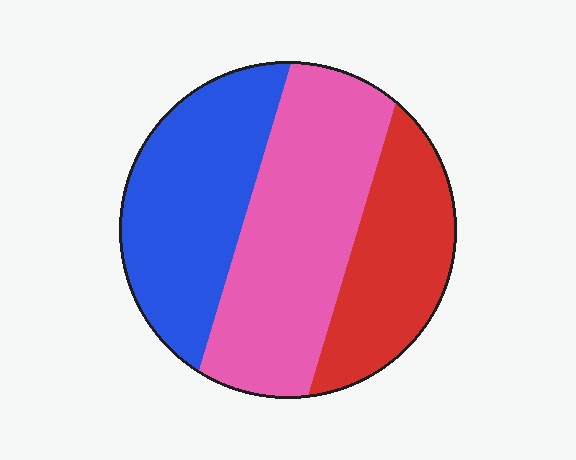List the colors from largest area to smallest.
From largest to smallest: pink, blue, red.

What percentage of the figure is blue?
Blue covers 33% of the figure.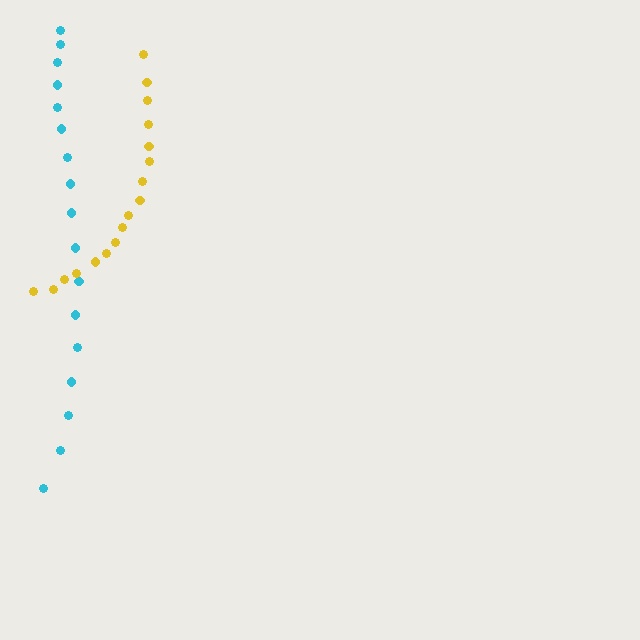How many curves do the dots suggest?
There are 2 distinct paths.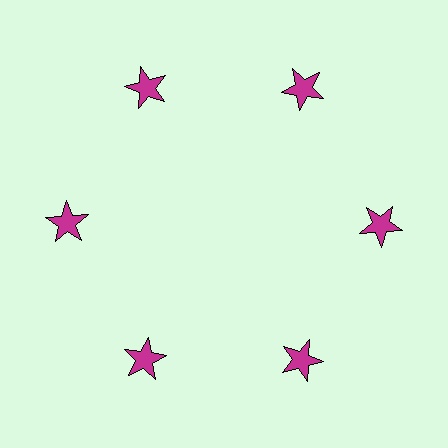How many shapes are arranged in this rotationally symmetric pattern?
There are 6 shapes, arranged in 6 groups of 1.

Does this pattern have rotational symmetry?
Yes, this pattern has 6-fold rotational symmetry. It looks the same after rotating 60 degrees around the center.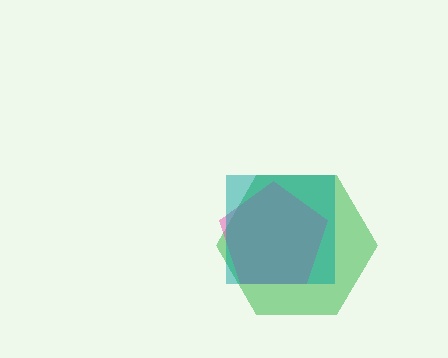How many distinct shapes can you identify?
There are 3 distinct shapes: a green hexagon, a pink pentagon, a teal square.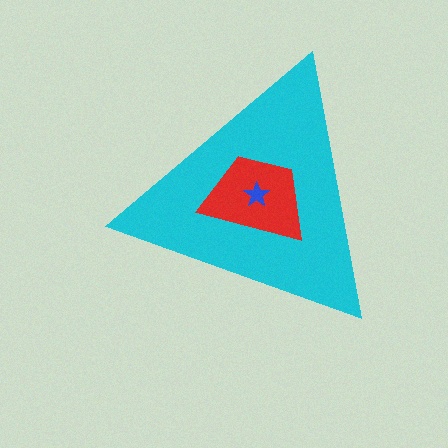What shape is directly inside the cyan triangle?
The red trapezoid.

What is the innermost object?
The blue star.